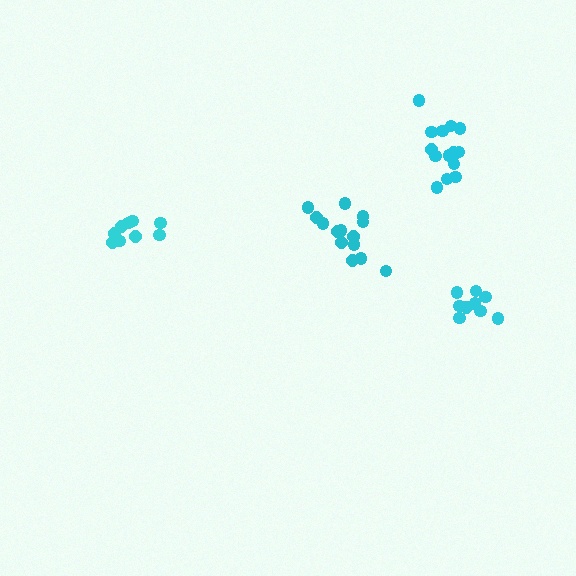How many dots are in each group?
Group 1: 14 dots, Group 2: 15 dots, Group 3: 9 dots, Group 4: 9 dots (47 total).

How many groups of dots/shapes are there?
There are 4 groups.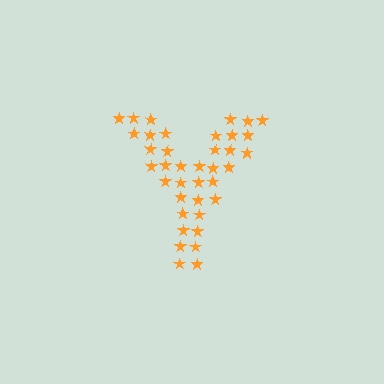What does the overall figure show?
The overall figure shows the letter Y.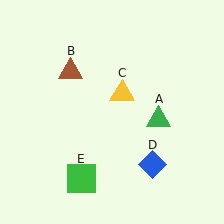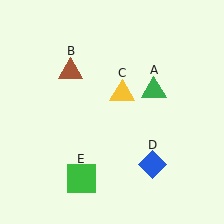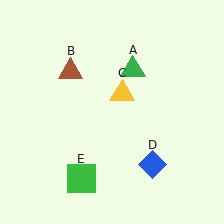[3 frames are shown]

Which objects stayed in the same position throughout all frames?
Brown triangle (object B) and yellow triangle (object C) and blue diamond (object D) and green square (object E) remained stationary.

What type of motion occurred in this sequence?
The green triangle (object A) rotated counterclockwise around the center of the scene.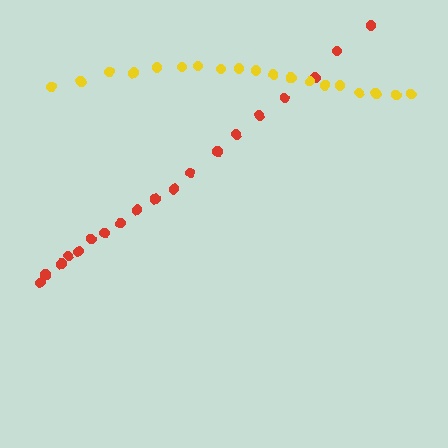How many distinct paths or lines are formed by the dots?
There are 2 distinct paths.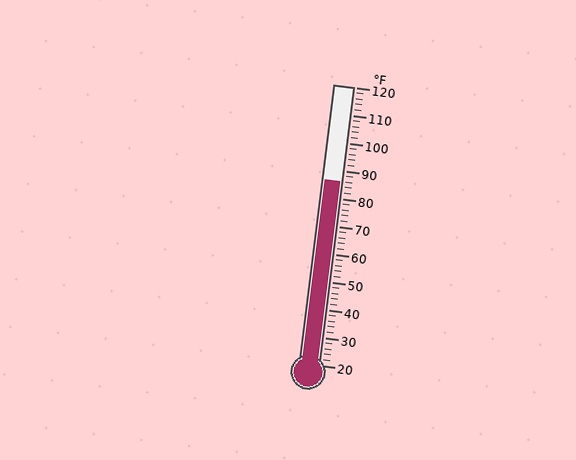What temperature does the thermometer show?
The thermometer shows approximately 86°F.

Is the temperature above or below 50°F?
The temperature is above 50°F.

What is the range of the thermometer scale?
The thermometer scale ranges from 20°F to 120°F.